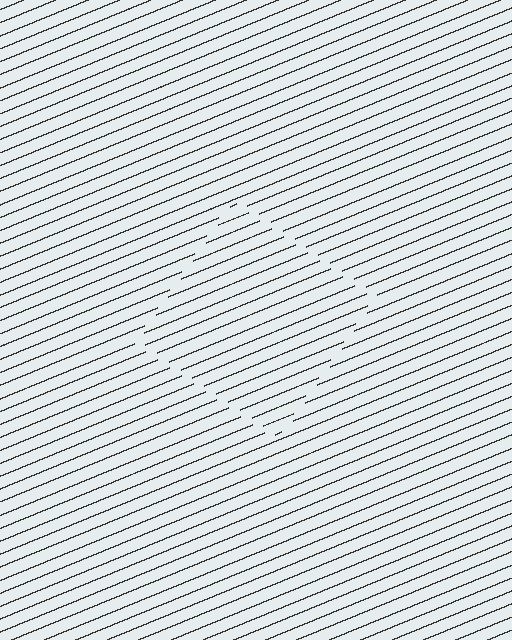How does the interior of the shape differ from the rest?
The interior of the shape contains the same grating, shifted by half a period — the contour is defined by the phase discontinuity where line-ends from the inner and outer gratings abut.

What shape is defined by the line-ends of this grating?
An illusory square. The interior of the shape contains the same grating, shifted by half a period — the contour is defined by the phase discontinuity where line-ends from the inner and outer gratings abut.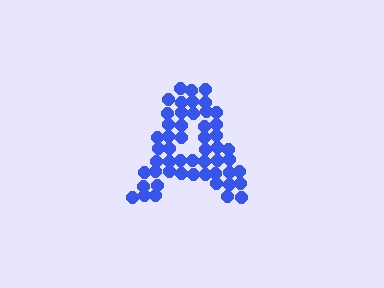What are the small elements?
The small elements are circles.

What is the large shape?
The large shape is the letter A.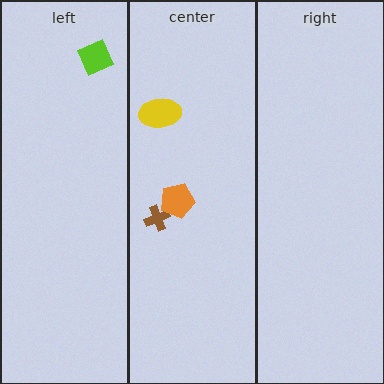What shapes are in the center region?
The brown cross, the orange pentagon, the yellow ellipse.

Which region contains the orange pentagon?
The center region.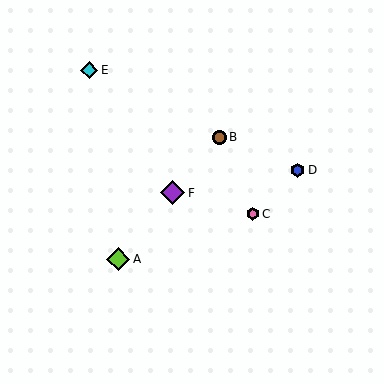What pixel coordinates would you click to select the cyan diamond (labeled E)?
Click at (89, 70) to select the cyan diamond E.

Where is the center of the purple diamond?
The center of the purple diamond is at (173, 193).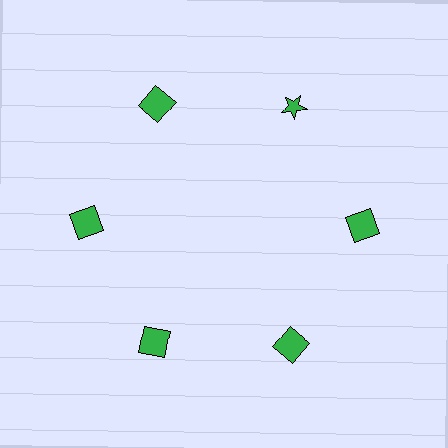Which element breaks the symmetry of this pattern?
The green star at roughly the 1 o'clock position breaks the symmetry. All other shapes are green squares.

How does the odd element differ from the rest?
It has a different shape: star instead of square.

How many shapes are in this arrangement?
There are 6 shapes arranged in a ring pattern.